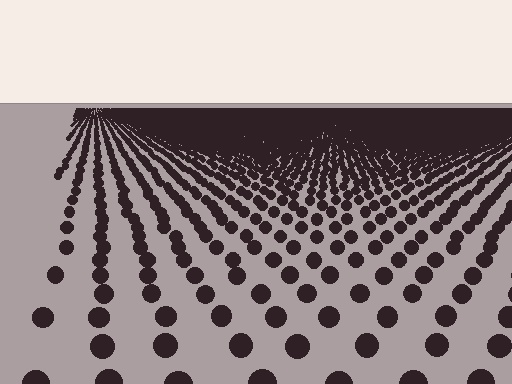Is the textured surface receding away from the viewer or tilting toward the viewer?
The surface is receding away from the viewer. Texture elements get smaller and denser toward the top.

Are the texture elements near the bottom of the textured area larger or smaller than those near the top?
Larger. Near the bottom, elements are closer to the viewer and appear at a bigger on-screen size.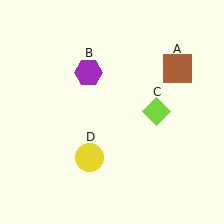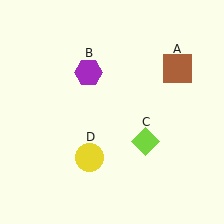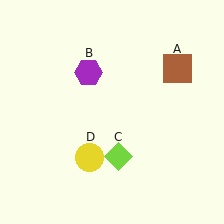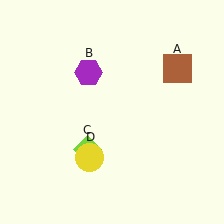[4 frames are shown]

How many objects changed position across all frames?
1 object changed position: lime diamond (object C).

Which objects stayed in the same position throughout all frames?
Brown square (object A) and purple hexagon (object B) and yellow circle (object D) remained stationary.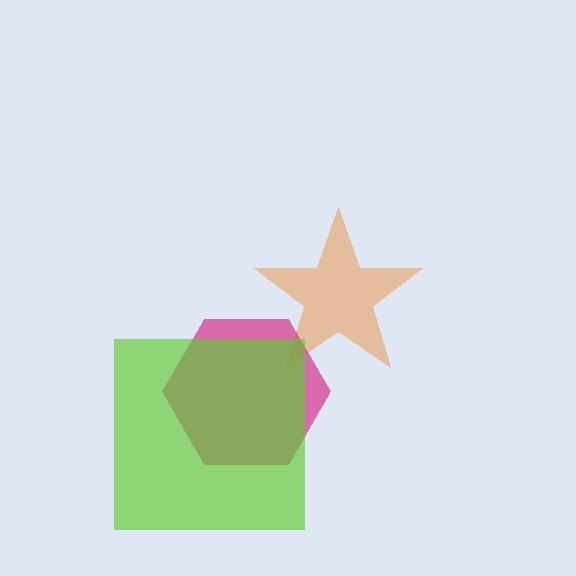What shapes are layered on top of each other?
The layered shapes are: an orange star, a magenta hexagon, a lime square.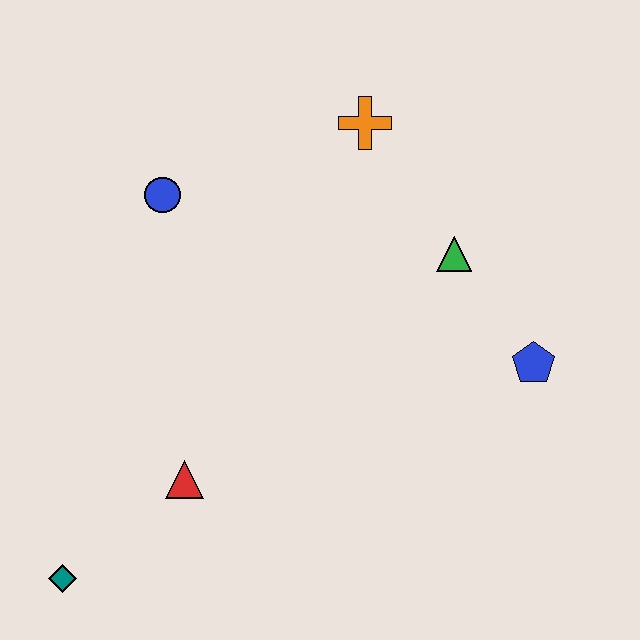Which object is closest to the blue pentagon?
The green triangle is closest to the blue pentagon.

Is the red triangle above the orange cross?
No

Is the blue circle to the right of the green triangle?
No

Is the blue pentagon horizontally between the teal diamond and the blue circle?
No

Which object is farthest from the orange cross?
The teal diamond is farthest from the orange cross.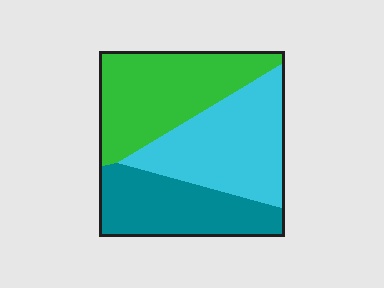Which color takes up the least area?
Teal, at roughly 30%.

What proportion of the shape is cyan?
Cyan takes up about three eighths (3/8) of the shape.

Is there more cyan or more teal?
Cyan.